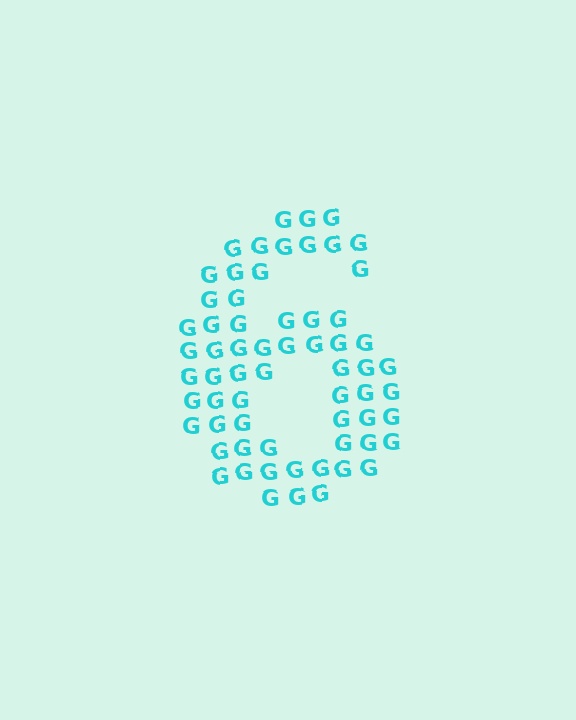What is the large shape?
The large shape is the digit 6.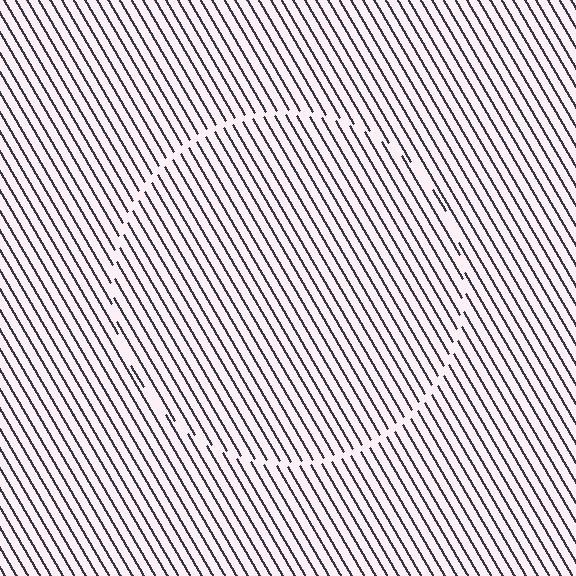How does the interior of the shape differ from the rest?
The interior of the shape contains the same grating, shifted by half a period — the contour is defined by the phase discontinuity where line-ends from the inner and outer gratings abut.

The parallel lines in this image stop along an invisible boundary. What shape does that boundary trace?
An illusory circle. The interior of the shape contains the same grating, shifted by half a period — the contour is defined by the phase discontinuity where line-ends from the inner and outer gratings abut.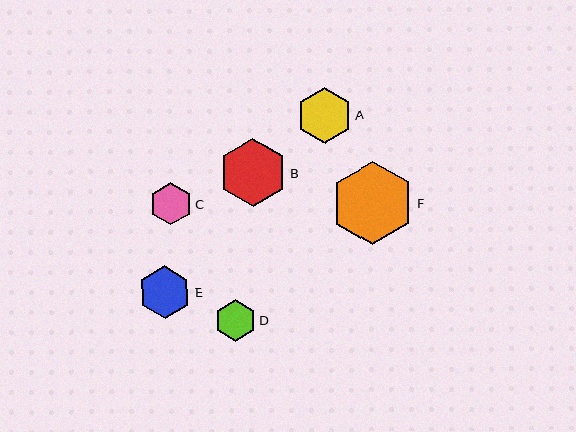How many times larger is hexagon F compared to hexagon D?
Hexagon F is approximately 2.0 times the size of hexagon D.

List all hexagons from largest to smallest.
From largest to smallest: F, B, A, E, C, D.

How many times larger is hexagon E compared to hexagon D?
Hexagon E is approximately 1.3 times the size of hexagon D.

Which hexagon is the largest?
Hexagon F is the largest with a size of approximately 83 pixels.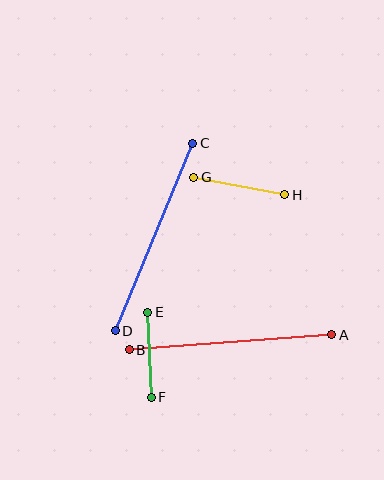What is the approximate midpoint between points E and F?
The midpoint is at approximately (150, 355) pixels.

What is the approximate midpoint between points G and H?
The midpoint is at approximately (239, 186) pixels.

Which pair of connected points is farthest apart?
Points A and B are farthest apart.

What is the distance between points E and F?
The distance is approximately 85 pixels.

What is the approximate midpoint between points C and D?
The midpoint is at approximately (154, 237) pixels.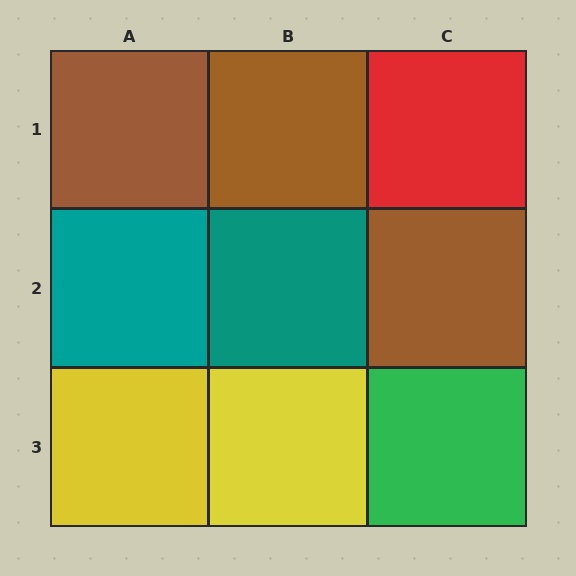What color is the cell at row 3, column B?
Yellow.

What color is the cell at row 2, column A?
Teal.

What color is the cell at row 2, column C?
Brown.